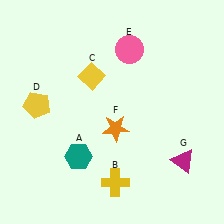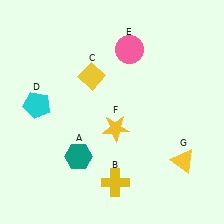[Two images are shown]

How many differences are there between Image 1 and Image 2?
There are 3 differences between the two images.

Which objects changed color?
D changed from yellow to cyan. F changed from orange to yellow. G changed from magenta to yellow.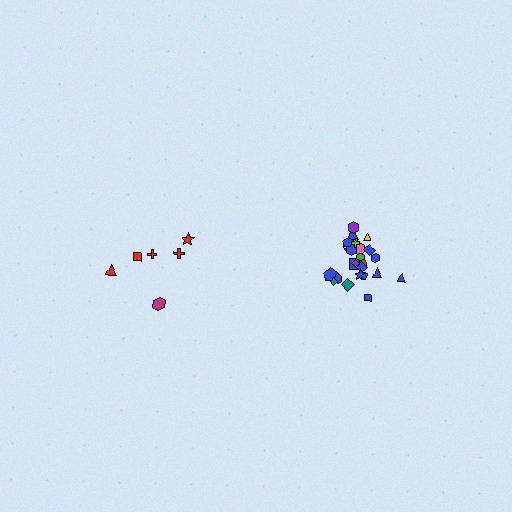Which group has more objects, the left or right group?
The right group.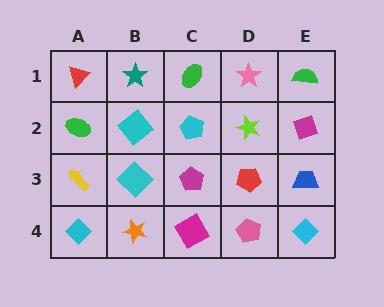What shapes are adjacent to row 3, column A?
A green ellipse (row 2, column A), a cyan diamond (row 4, column A), a cyan diamond (row 3, column B).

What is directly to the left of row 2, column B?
A green ellipse.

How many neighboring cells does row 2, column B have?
4.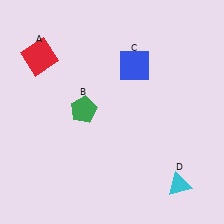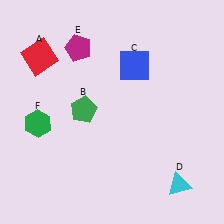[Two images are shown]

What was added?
A magenta pentagon (E), a green hexagon (F) were added in Image 2.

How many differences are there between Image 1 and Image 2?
There are 2 differences between the two images.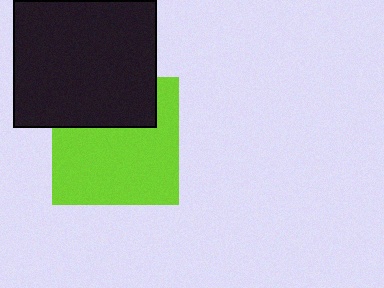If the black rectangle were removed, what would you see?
You would see the complete lime square.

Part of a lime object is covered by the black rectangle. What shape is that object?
It is a square.